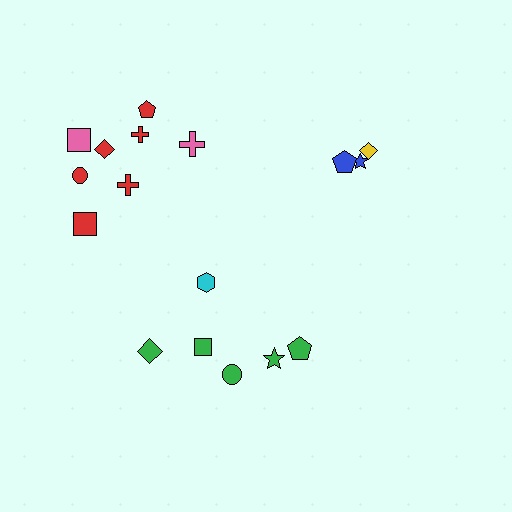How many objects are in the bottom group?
There are 6 objects.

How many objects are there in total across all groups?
There are 17 objects.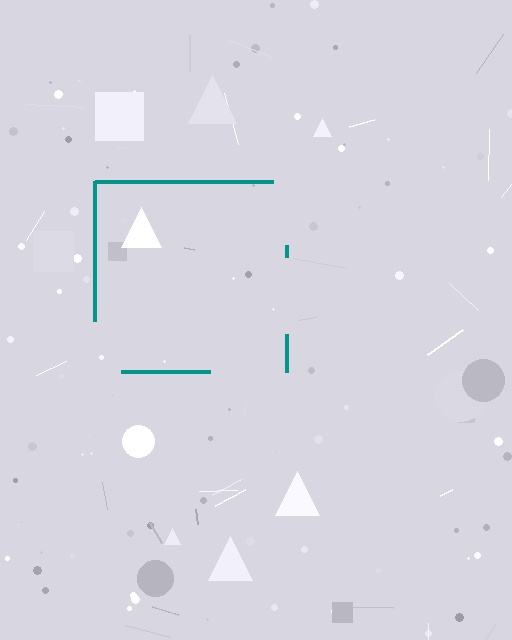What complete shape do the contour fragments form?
The contour fragments form a square.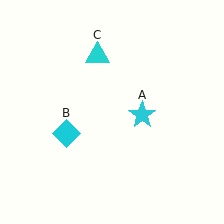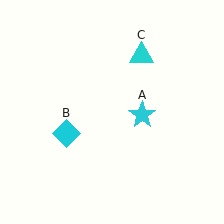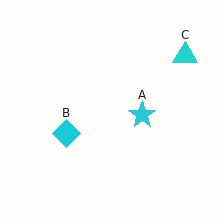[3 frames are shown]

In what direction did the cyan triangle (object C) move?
The cyan triangle (object C) moved right.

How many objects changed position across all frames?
1 object changed position: cyan triangle (object C).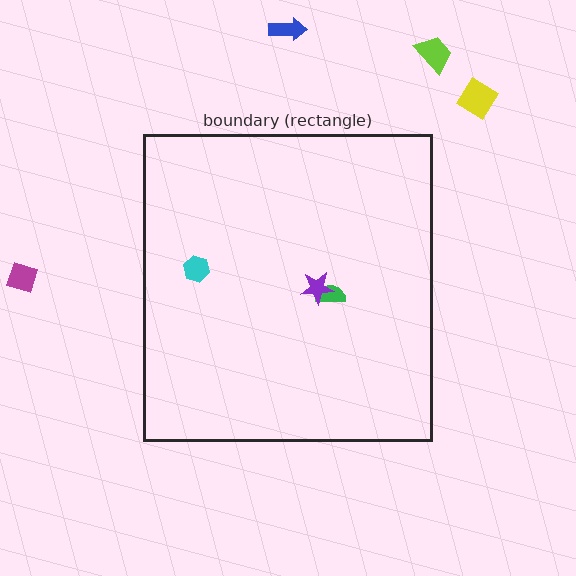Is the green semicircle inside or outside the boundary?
Inside.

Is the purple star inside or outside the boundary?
Inside.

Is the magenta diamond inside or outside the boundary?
Outside.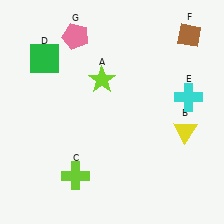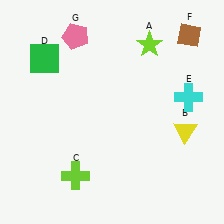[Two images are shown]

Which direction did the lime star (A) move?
The lime star (A) moved right.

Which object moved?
The lime star (A) moved right.